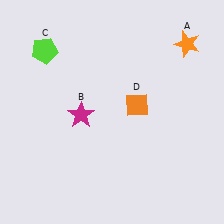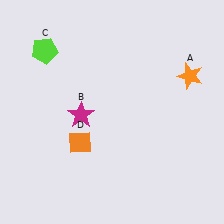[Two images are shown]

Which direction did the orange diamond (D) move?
The orange diamond (D) moved left.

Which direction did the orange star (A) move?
The orange star (A) moved down.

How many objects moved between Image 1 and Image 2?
2 objects moved between the two images.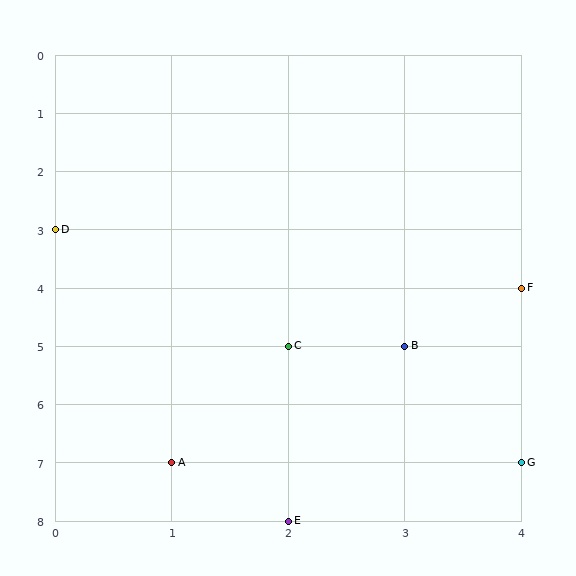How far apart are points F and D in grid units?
Points F and D are 4 columns and 1 row apart (about 4.1 grid units diagonally).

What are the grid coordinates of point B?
Point B is at grid coordinates (3, 5).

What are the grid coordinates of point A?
Point A is at grid coordinates (1, 7).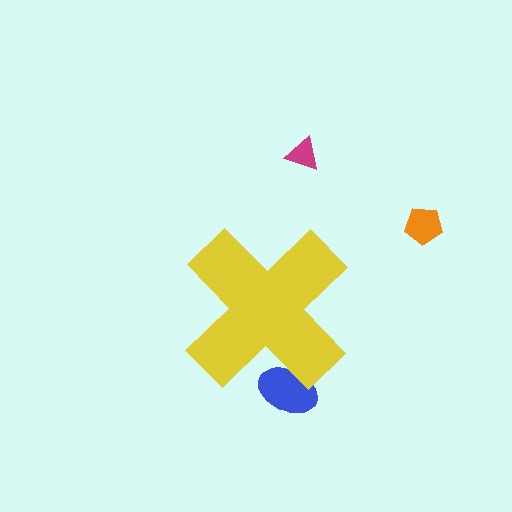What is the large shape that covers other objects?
A yellow cross.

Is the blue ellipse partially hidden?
Yes, the blue ellipse is partially hidden behind the yellow cross.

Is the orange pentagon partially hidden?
No, the orange pentagon is fully visible.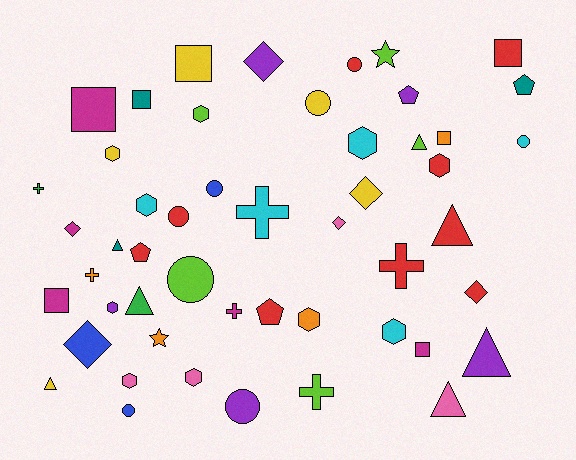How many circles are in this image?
There are 8 circles.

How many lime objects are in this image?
There are 5 lime objects.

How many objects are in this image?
There are 50 objects.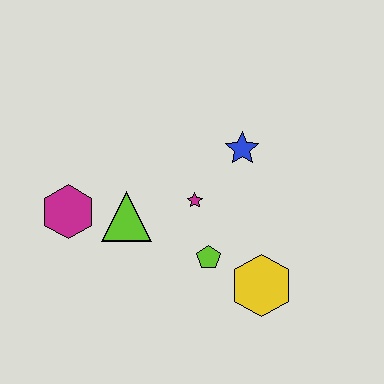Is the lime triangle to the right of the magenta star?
No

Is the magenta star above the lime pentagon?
Yes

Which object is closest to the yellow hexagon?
The lime pentagon is closest to the yellow hexagon.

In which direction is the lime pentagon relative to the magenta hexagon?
The lime pentagon is to the right of the magenta hexagon.